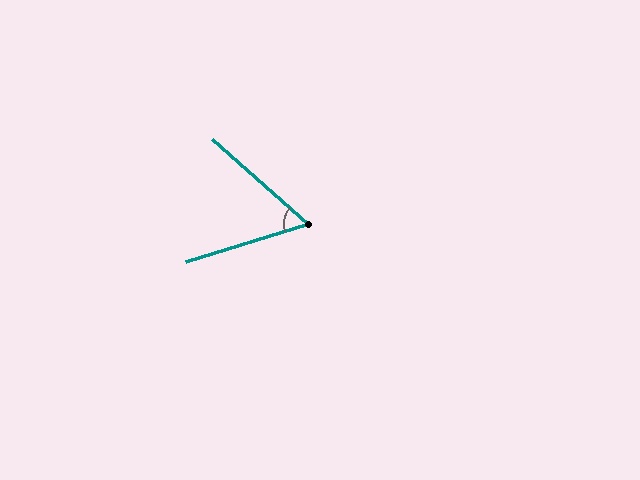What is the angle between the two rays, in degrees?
Approximately 59 degrees.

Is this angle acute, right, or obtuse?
It is acute.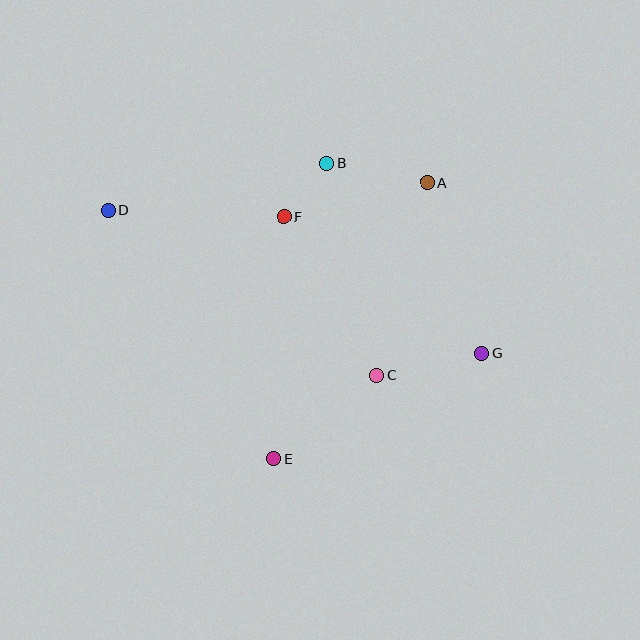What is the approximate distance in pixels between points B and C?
The distance between B and C is approximately 218 pixels.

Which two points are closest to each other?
Points B and F are closest to each other.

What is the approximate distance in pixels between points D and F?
The distance between D and F is approximately 176 pixels.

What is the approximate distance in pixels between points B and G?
The distance between B and G is approximately 245 pixels.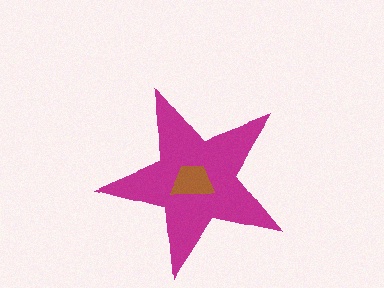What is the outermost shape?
The magenta star.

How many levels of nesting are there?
2.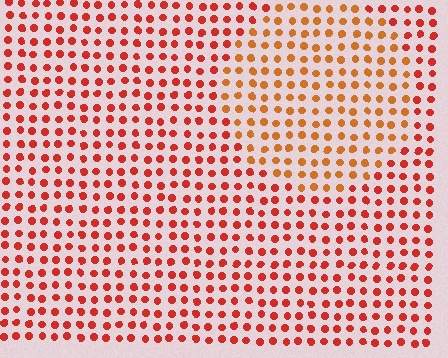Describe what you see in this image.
The image is filled with small red elements in a uniform arrangement. A circle-shaped region is visible where the elements are tinted to a slightly different hue, forming a subtle color boundary.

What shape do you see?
I see a circle.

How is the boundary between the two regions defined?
The boundary is defined purely by a slight shift in hue (about 26 degrees). Spacing, size, and orientation are identical on both sides.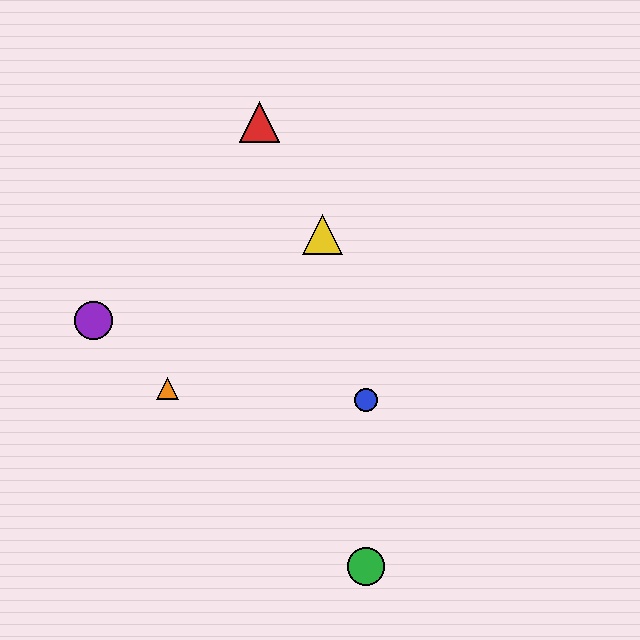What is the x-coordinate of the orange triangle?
The orange triangle is at x≈167.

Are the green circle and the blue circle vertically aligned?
Yes, both are at x≈366.